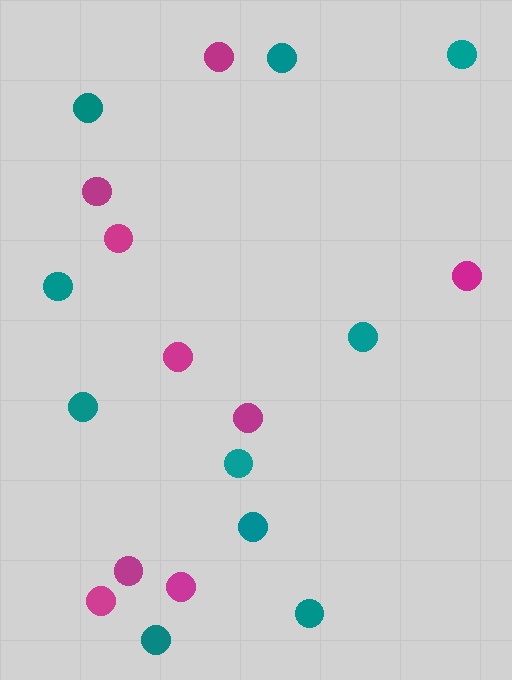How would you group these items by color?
There are 2 groups: one group of magenta circles (9) and one group of teal circles (10).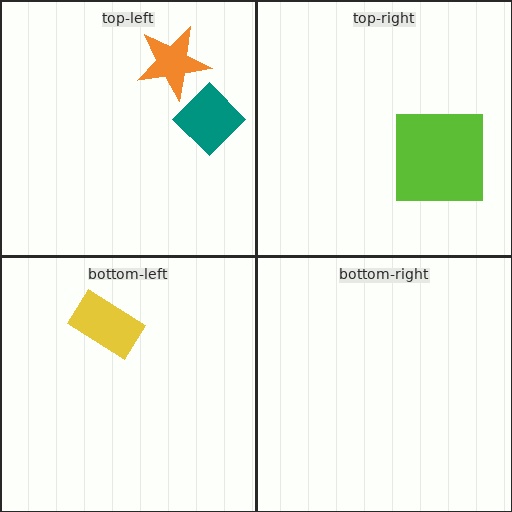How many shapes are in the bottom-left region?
1.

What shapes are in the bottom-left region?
The yellow rectangle.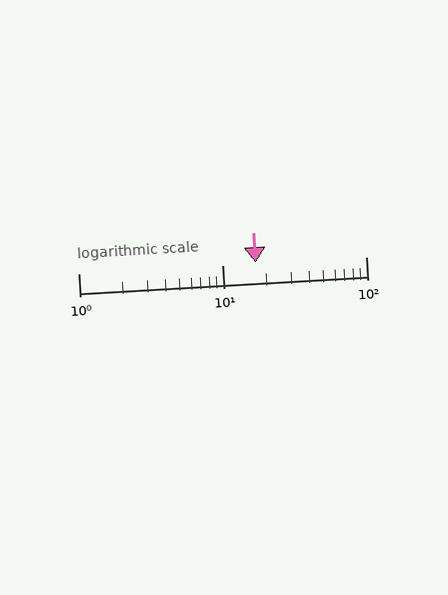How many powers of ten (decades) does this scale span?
The scale spans 2 decades, from 1 to 100.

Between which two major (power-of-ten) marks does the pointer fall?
The pointer is between 10 and 100.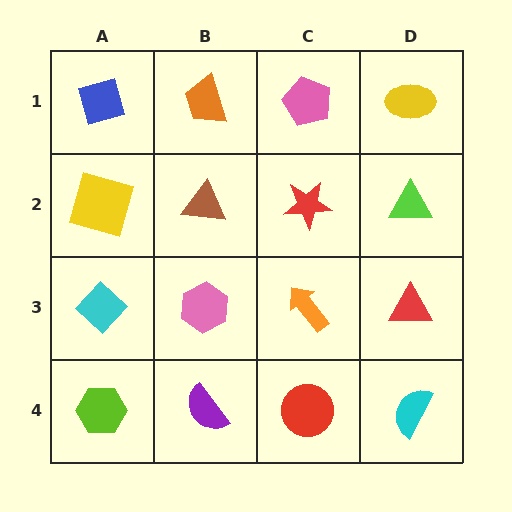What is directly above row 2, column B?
An orange trapezoid.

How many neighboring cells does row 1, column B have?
3.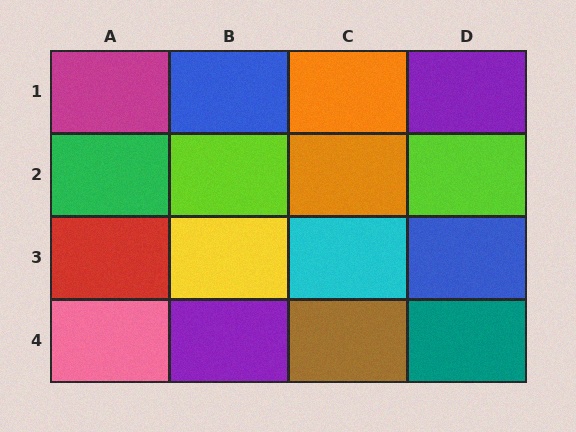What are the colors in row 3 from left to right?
Red, yellow, cyan, blue.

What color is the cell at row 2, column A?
Green.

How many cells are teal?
1 cell is teal.